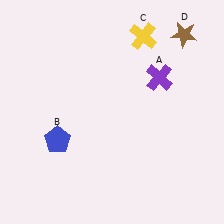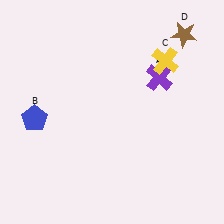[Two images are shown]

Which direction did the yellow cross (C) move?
The yellow cross (C) moved down.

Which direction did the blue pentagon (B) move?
The blue pentagon (B) moved left.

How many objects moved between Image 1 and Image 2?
2 objects moved between the two images.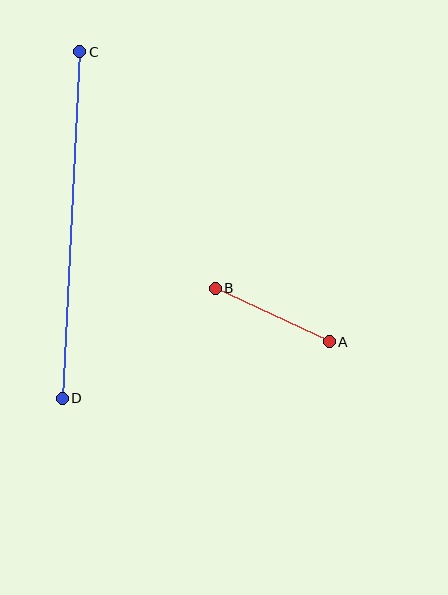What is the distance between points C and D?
The distance is approximately 347 pixels.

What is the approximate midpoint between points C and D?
The midpoint is at approximately (71, 225) pixels.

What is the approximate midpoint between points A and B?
The midpoint is at approximately (272, 315) pixels.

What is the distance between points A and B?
The distance is approximately 126 pixels.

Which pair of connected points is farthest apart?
Points C and D are farthest apart.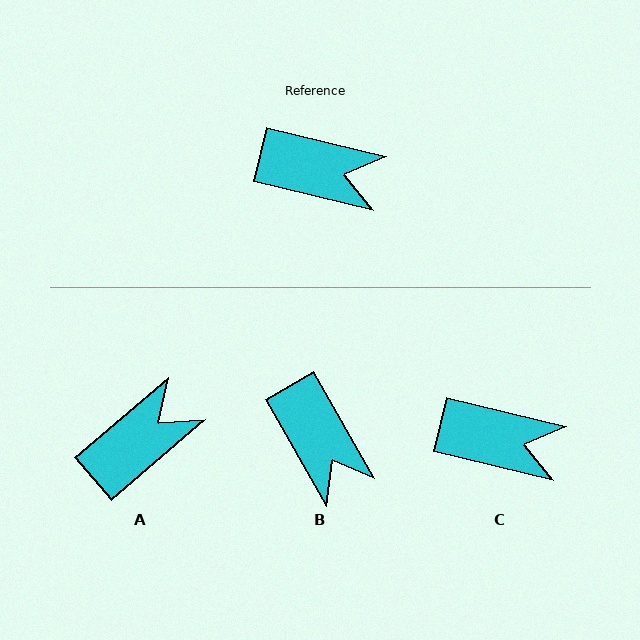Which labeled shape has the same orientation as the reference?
C.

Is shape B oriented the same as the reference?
No, it is off by about 46 degrees.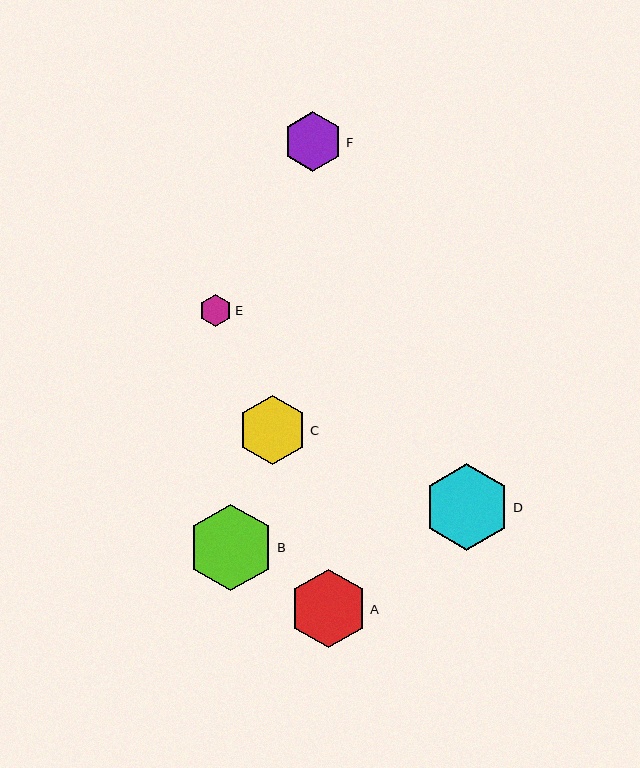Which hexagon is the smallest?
Hexagon E is the smallest with a size of approximately 33 pixels.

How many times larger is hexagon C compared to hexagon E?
Hexagon C is approximately 2.1 times the size of hexagon E.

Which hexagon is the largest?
Hexagon D is the largest with a size of approximately 87 pixels.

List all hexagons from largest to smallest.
From largest to smallest: D, B, A, C, F, E.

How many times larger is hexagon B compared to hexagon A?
Hexagon B is approximately 1.1 times the size of hexagon A.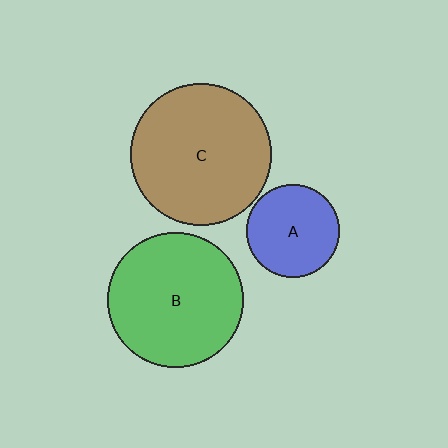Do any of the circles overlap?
No, none of the circles overlap.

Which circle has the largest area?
Circle C (brown).